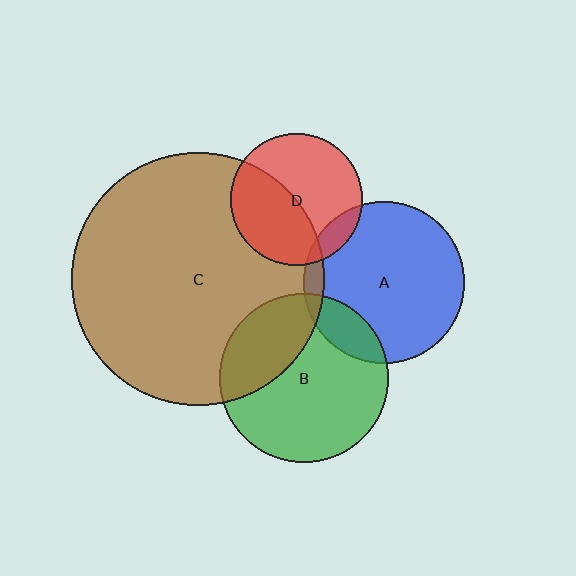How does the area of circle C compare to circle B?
Approximately 2.2 times.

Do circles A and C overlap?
Yes.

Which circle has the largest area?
Circle C (brown).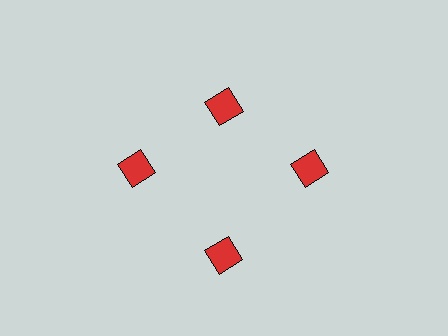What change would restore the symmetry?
The symmetry would be restored by moving it outward, back onto the ring so that all 4 diamonds sit at equal angles and equal distance from the center.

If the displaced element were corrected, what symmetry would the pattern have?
It would have 4-fold rotational symmetry — the pattern would map onto itself every 90 degrees.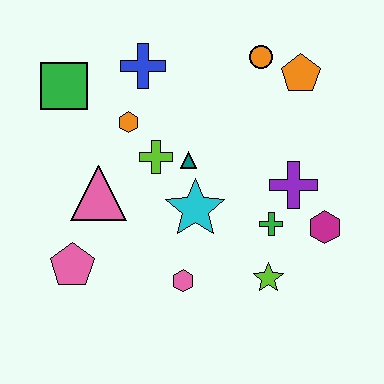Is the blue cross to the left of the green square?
No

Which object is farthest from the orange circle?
The pink pentagon is farthest from the orange circle.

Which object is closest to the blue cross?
The orange hexagon is closest to the blue cross.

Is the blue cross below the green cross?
No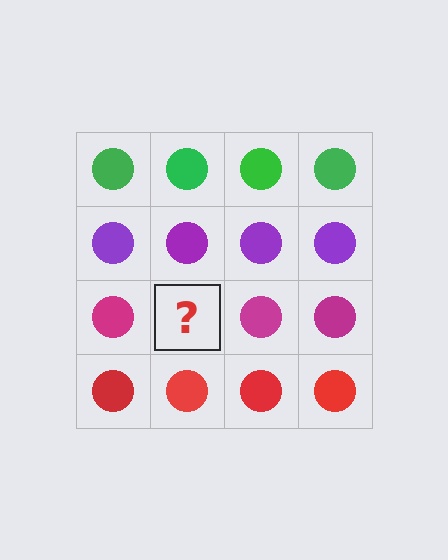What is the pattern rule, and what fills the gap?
The rule is that each row has a consistent color. The gap should be filled with a magenta circle.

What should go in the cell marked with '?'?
The missing cell should contain a magenta circle.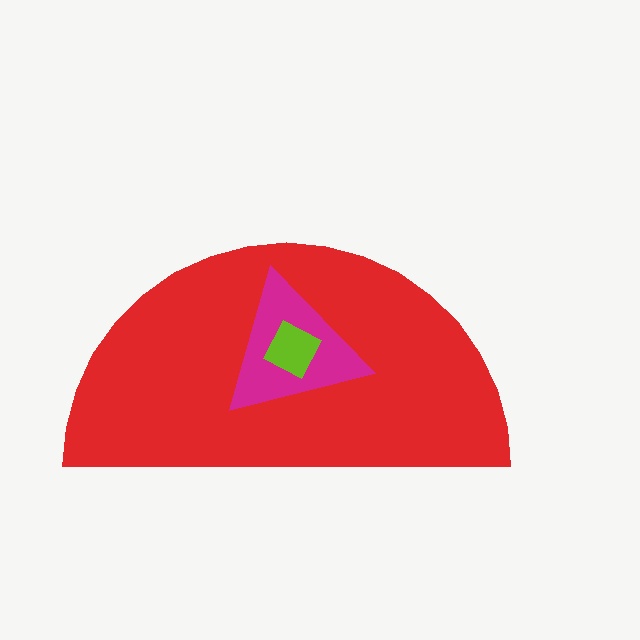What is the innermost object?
The lime square.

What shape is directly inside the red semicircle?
The magenta triangle.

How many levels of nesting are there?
3.